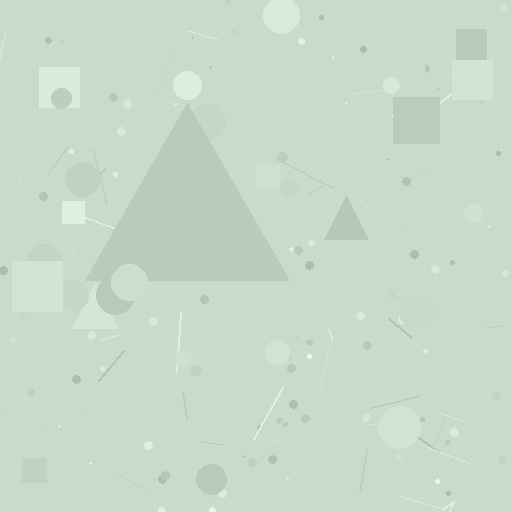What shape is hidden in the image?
A triangle is hidden in the image.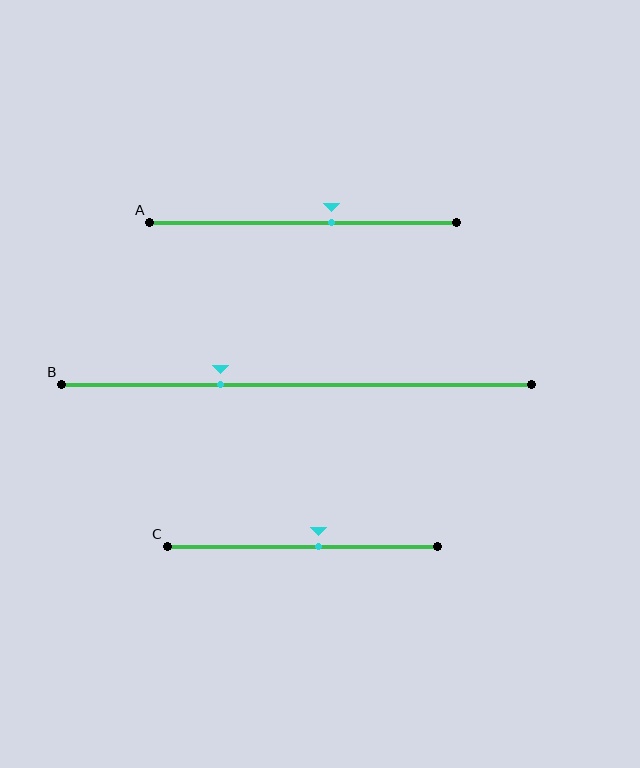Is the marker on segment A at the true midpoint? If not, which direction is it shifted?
No, the marker on segment A is shifted to the right by about 9% of the segment length.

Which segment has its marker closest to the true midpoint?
Segment C has its marker closest to the true midpoint.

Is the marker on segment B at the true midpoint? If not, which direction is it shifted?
No, the marker on segment B is shifted to the left by about 16% of the segment length.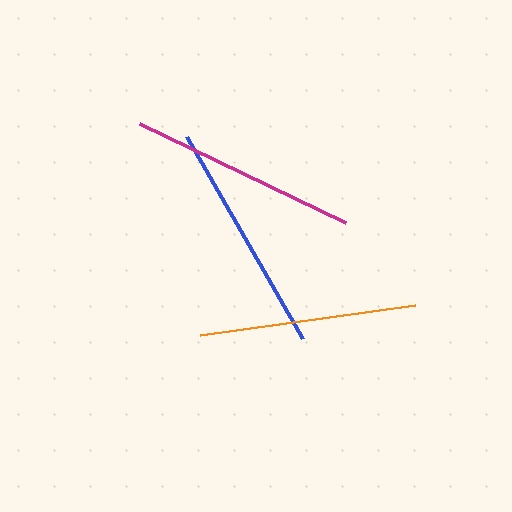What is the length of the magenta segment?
The magenta segment is approximately 229 pixels long.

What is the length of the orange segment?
The orange segment is approximately 218 pixels long.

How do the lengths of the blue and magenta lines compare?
The blue and magenta lines are approximately the same length.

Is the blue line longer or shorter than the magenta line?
The blue line is longer than the magenta line.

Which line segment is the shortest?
The orange line is the shortest at approximately 218 pixels.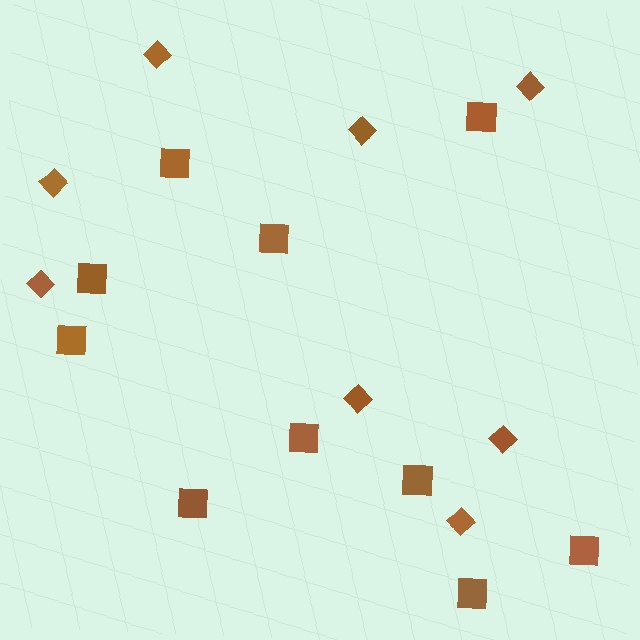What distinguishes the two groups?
There are 2 groups: one group of diamonds (8) and one group of squares (10).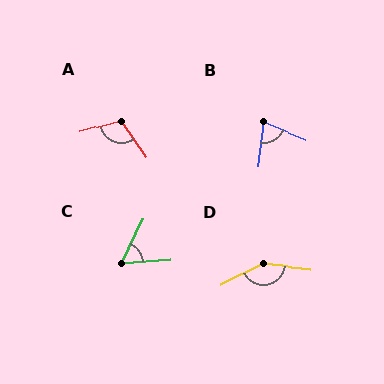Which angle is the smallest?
C, at approximately 60 degrees.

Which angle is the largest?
D, at approximately 146 degrees.